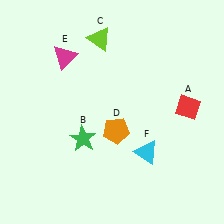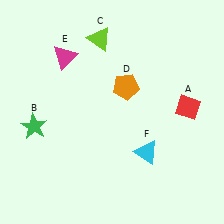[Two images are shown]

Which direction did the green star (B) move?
The green star (B) moved left.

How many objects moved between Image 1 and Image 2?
2 objects moved between the two images.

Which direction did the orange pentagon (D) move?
The orange pentagon (D) moved up.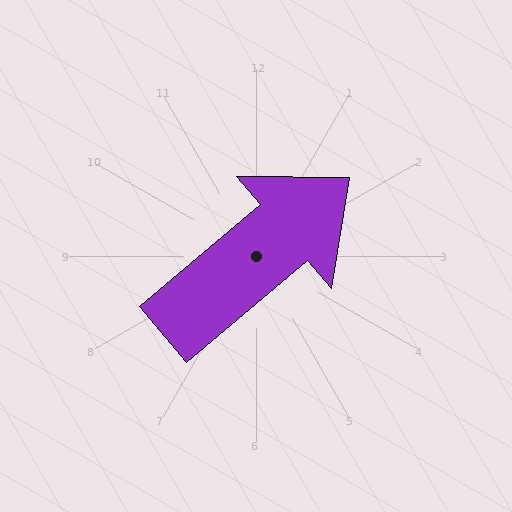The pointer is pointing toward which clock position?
Roughly 2 o'clock.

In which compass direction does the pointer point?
Northeast.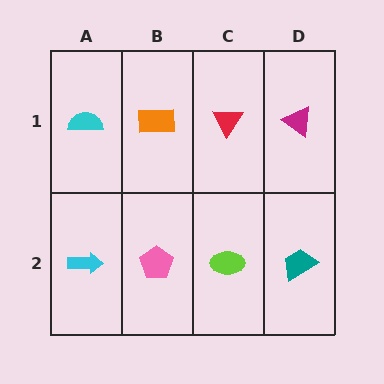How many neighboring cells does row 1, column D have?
2.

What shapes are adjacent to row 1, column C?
A lime ellipse (row 2, column C), an orange rectangle (row 1, column B), a magenta triangle (row 1, column D).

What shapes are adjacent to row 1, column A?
A cyan arrow (row 2, column A), an orange rectangle (row 1, column B).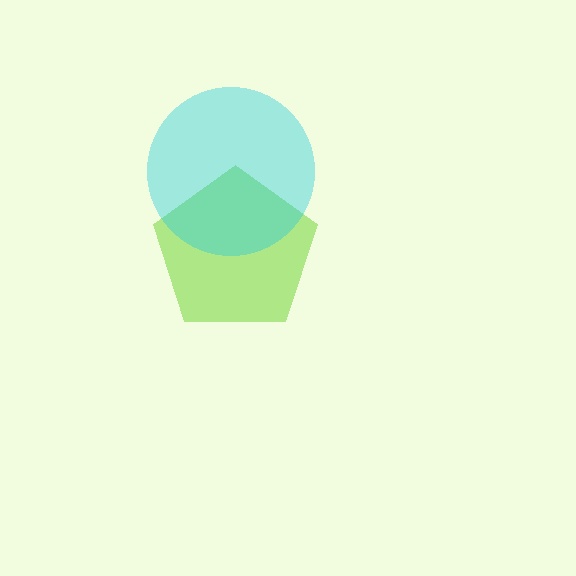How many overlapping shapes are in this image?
There are 2 overlapping shapes in the image.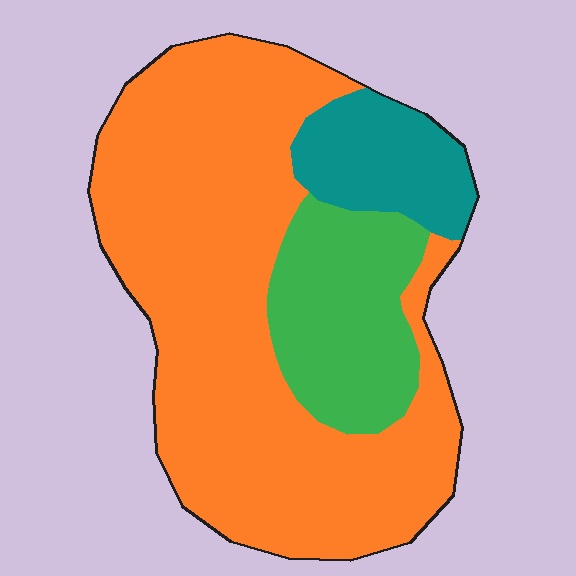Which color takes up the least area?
Teal, at roughly 10%.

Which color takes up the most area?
Orange, at roughly 70%.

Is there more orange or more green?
Orange.